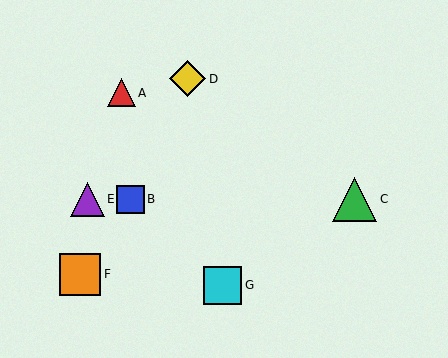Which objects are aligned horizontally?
Objects B, C, E are aligned horizontally.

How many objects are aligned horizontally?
3 objects (B, C, E) are aligned horizontally.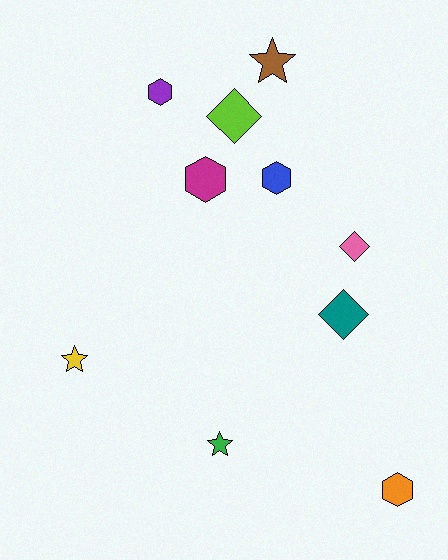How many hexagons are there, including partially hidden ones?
There are 4 hexagons.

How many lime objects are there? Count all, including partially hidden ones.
There is 1 lime object.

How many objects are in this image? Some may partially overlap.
There are 10 objects.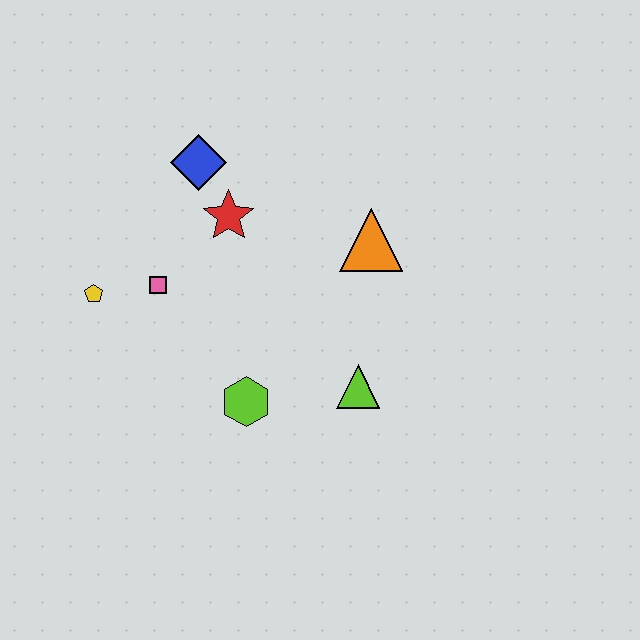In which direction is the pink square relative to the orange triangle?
The pink square is to the left of the orange triangle.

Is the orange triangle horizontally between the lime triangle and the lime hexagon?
No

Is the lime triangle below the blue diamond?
Yes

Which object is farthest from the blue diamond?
The lime triangle is farthest from the blue diamond.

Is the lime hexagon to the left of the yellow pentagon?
No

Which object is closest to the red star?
The blue diamond is closest to the red star.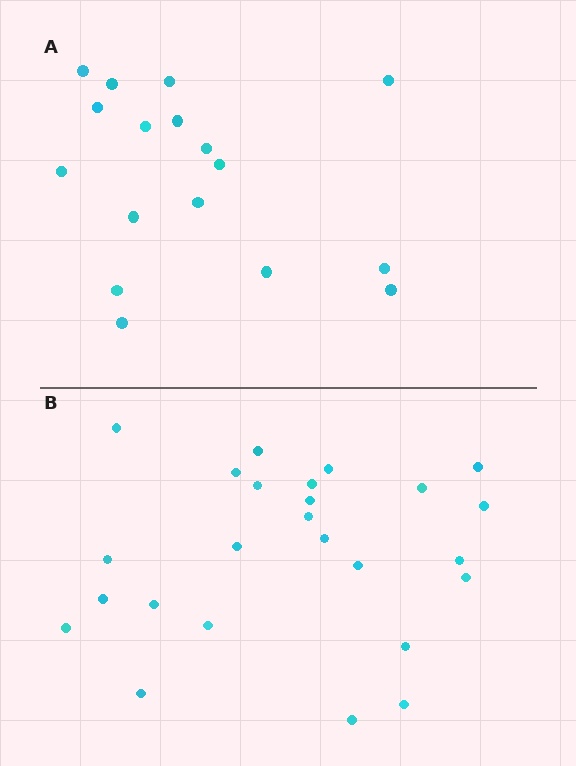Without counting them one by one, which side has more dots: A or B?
Region B (the bottom region) has more dots.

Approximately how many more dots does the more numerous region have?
Region B has roughly 8 or so more dots than region A.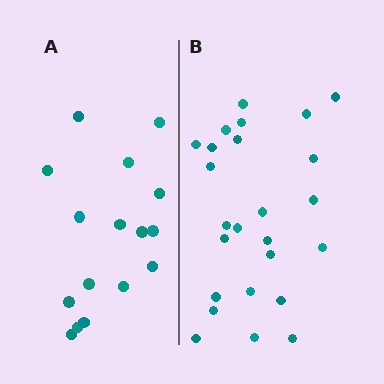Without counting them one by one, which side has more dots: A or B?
Region B (the right region) has more dots.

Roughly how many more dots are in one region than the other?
Region B has roughly 8 or so more dots than region A.